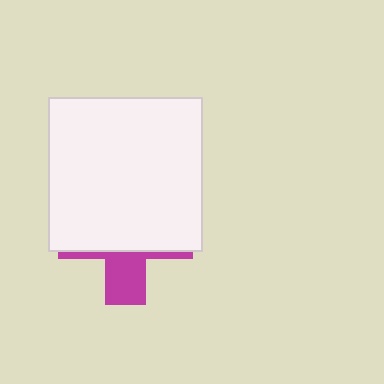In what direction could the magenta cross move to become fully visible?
The magenta cross could move down. That would shift it out from behind the white square entirely.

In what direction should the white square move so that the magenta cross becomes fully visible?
The white square should move up. That is the shortest direction to clear the overlap and leave the magenta cross fully visible.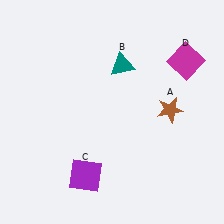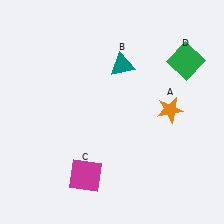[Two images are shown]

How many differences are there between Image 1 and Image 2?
There are 3 differences between the two images.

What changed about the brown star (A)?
In Image 1, A is brown. In Image 2, it changed to orange.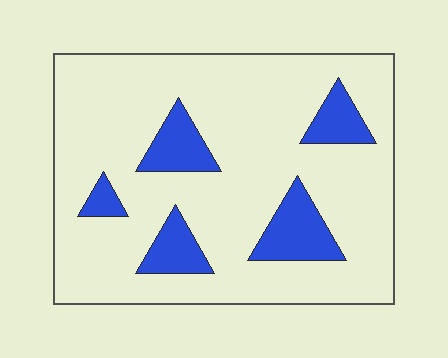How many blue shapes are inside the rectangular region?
5.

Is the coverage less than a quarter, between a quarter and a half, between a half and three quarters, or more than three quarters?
Less than a quarter.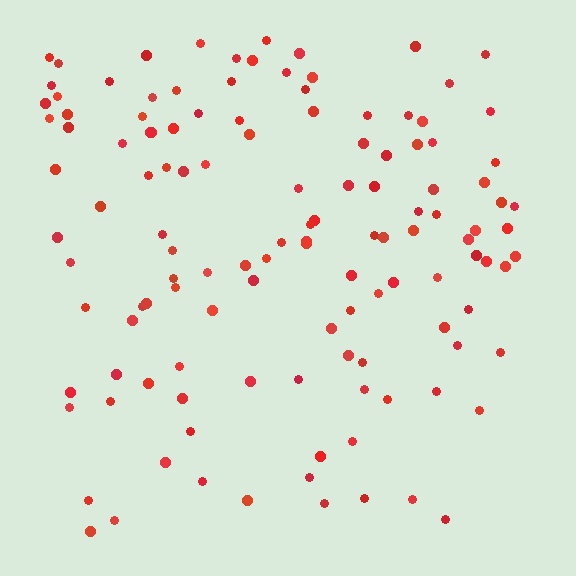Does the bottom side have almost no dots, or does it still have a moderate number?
Still a moderate number, just noticeably fewer than the top.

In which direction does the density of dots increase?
From bottom to top, with the top side densest.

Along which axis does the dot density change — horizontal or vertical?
Vertical.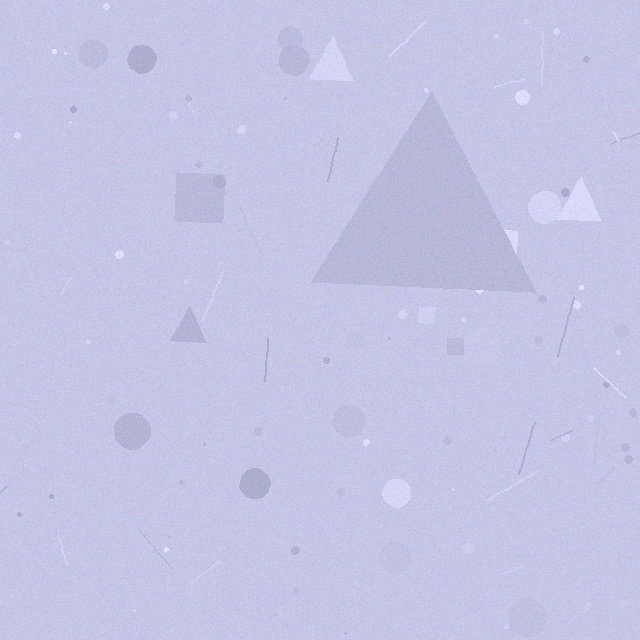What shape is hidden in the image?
A triangle is hidden in the image.